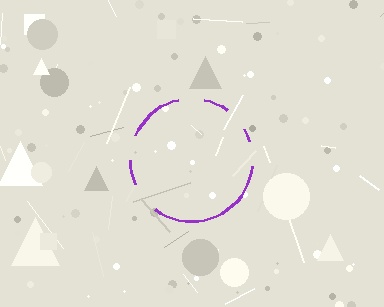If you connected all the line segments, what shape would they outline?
They would outline a circle.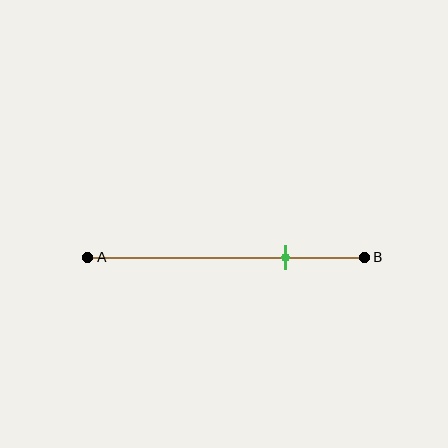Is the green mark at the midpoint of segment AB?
No, the mark is at about 70% from A, not at the 50% midpoint.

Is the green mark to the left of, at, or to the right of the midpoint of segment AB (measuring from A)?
The green mark is to the right of the midpoint of segment AB.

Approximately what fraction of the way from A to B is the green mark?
The green mark is approximately 70% of the way from A to B.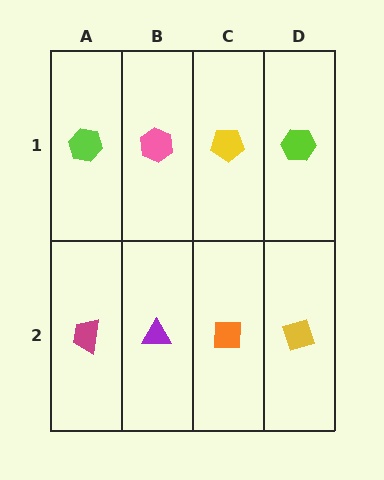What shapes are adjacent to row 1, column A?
A magenta trapezoid (row 2, column A), a pink hexagon (row 1, column B).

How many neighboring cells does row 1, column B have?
3.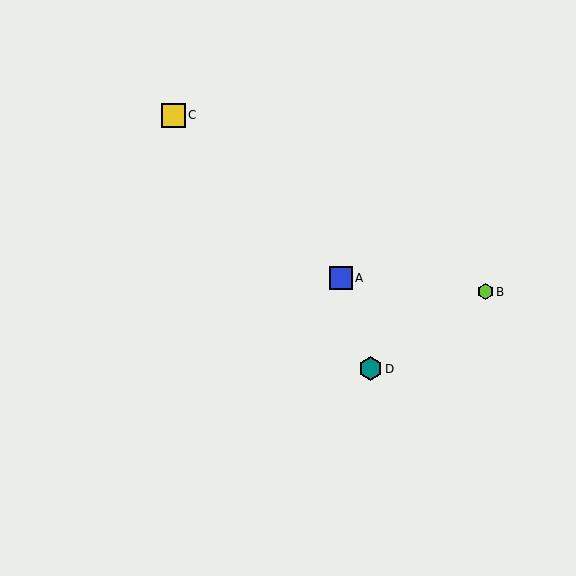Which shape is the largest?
The yellow square (labeled C) is the largest.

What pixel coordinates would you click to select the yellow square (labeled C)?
Click at (173, 115) to select the yellow square C.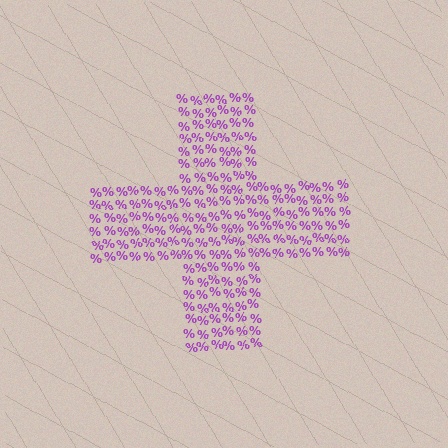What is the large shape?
The large shape is a cross.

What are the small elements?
The small elements are percent signs.